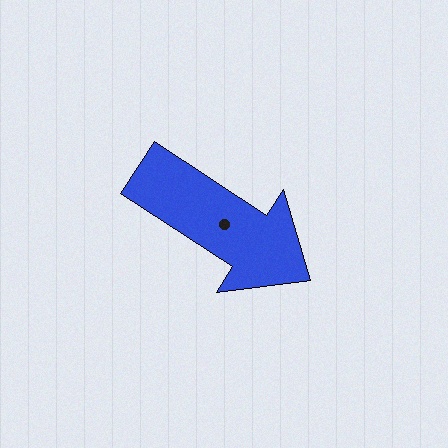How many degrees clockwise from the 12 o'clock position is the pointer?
Approximately 123 degrees.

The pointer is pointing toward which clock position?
Roughly 4 o'clock.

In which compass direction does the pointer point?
Southeast.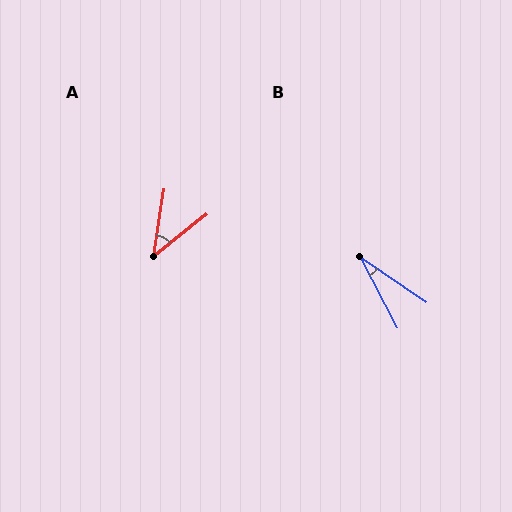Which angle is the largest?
A, at approximately 43 degrees.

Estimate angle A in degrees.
Approximately 43 degrees.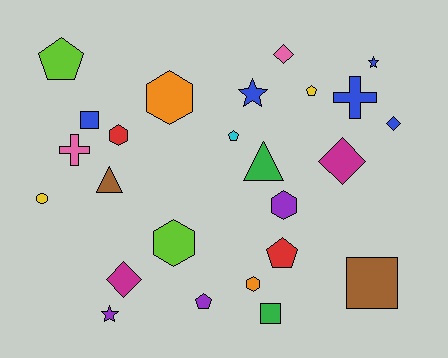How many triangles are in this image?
There are 2 triangles.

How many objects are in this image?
There are 25 objects.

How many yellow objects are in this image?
There are 2 yellow objects.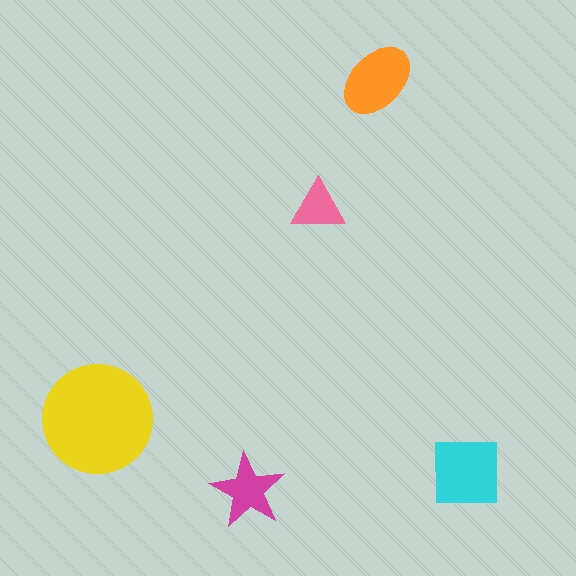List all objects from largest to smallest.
The yellow circle, the cyan square, the orange ellipse, the magenta star, the pink triangle.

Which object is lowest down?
The magenta star is bottommost.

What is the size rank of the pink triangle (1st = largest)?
5th.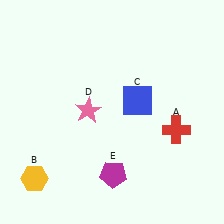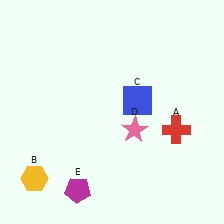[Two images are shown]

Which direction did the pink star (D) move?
The pink star (D) moved right.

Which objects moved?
The objects that moved are: the pink star (D), the magenta pentagon (E).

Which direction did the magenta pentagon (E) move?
The magenta pentagon (E) moved left.